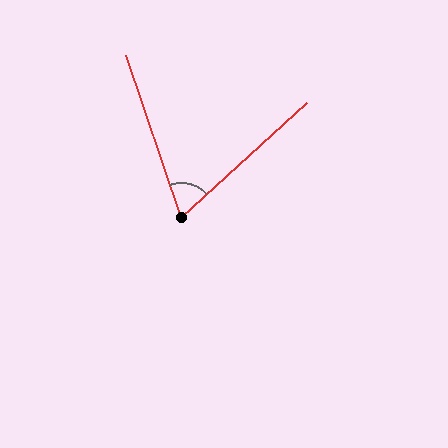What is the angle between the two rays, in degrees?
Approximately 66 degrees.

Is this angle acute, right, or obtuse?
It is acute.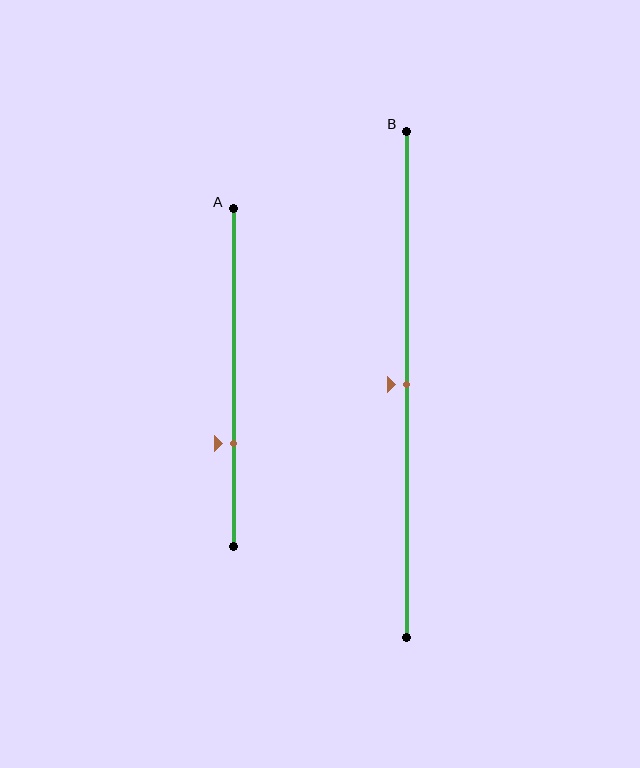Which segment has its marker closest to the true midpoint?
Segment B has its marker closest to the true midpoint.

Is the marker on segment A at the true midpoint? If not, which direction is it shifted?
No, the marker on segment A is shifted downward by about 20% of the segment length.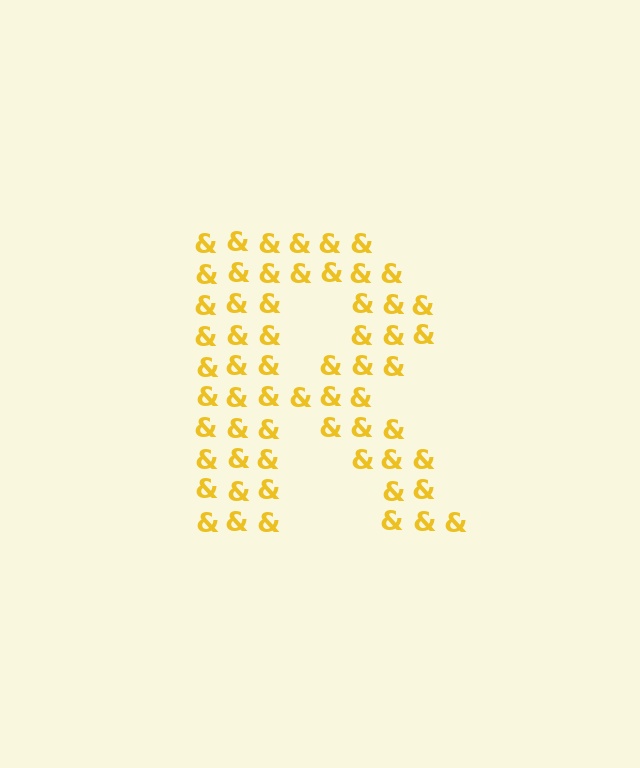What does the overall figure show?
The overall figure shows the letter R.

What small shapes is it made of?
It is made of small ampersands.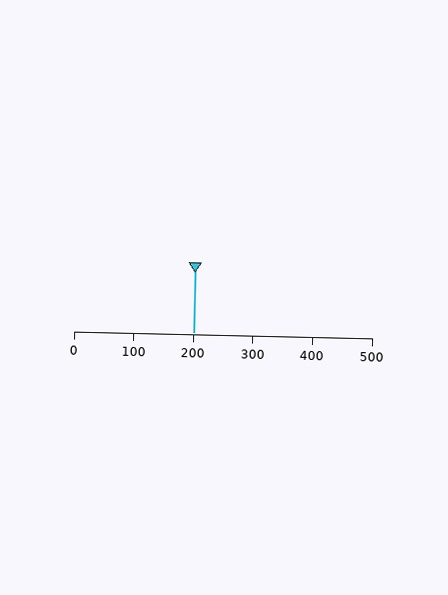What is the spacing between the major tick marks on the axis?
The major ticks are spaced 100 apart.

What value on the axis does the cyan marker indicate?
The marker indicates approximately 200.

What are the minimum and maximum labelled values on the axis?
The axis runs from 0 to 500.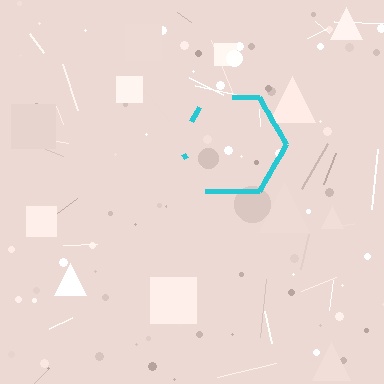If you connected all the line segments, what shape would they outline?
They would outline a hexagon.